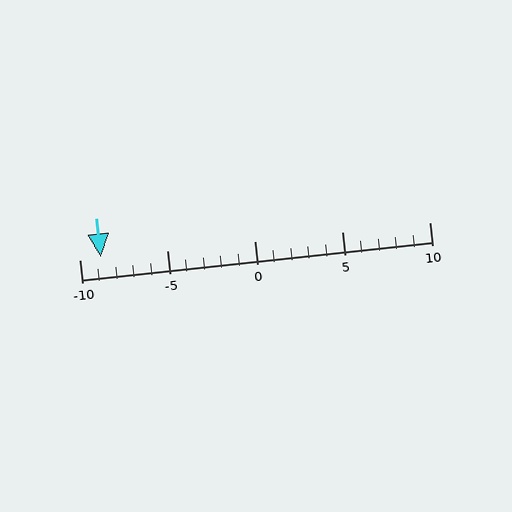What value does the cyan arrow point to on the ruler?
The cyan arrow points to approximately -9.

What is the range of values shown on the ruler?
The ruler shows values from -10 to 10.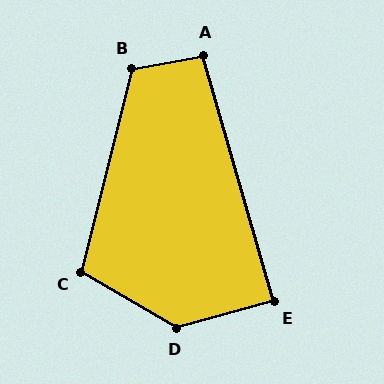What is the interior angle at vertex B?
Approximately 115 degrees (obtuse).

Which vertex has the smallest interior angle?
E, at approximately 89 degrees.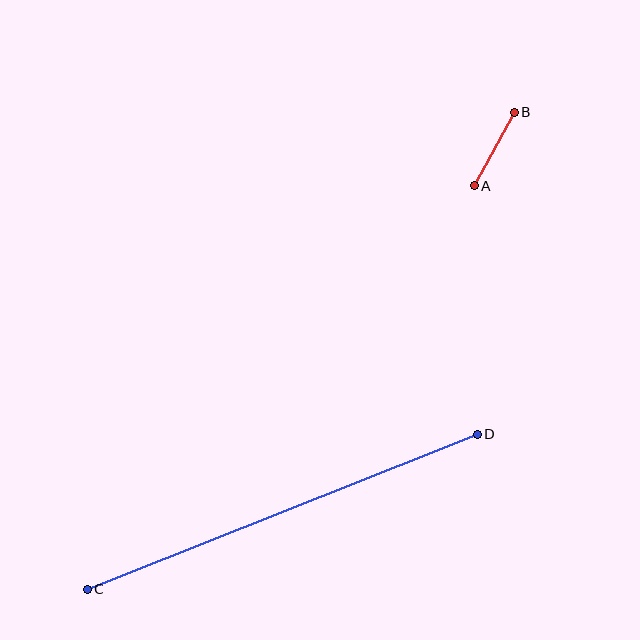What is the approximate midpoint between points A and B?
The midpoint is at approximately (494, 149) pixels.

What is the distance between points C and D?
The distance is approximately 419 pixels.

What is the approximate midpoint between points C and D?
The midpoint is at approximately (282, 512) pixels.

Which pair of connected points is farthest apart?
Points C and D are farthest apart.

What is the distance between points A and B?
The distance is approximately 83 pixels.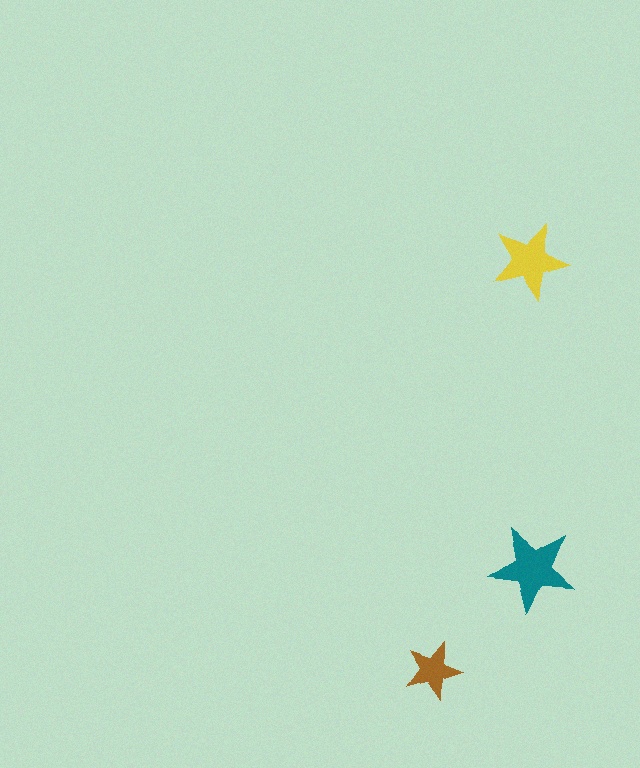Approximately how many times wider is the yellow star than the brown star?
About 1.5 times wider.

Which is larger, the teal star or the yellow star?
The teal one.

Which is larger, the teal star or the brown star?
The teal one.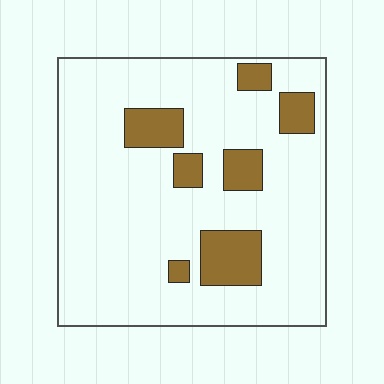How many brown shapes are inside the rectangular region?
7.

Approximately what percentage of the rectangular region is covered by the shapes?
Approximately 15%.